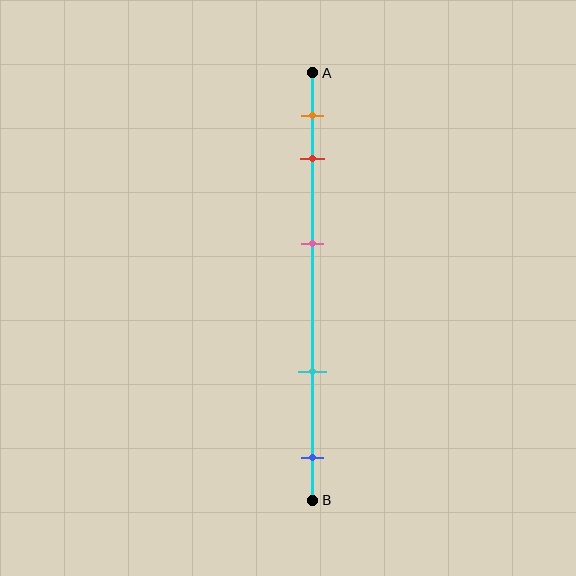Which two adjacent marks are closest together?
The orange and red marks are the closest adjacent pair.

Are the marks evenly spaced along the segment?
No, the marks are not evenly spaced.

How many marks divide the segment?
There are 5 marks dividing the segment.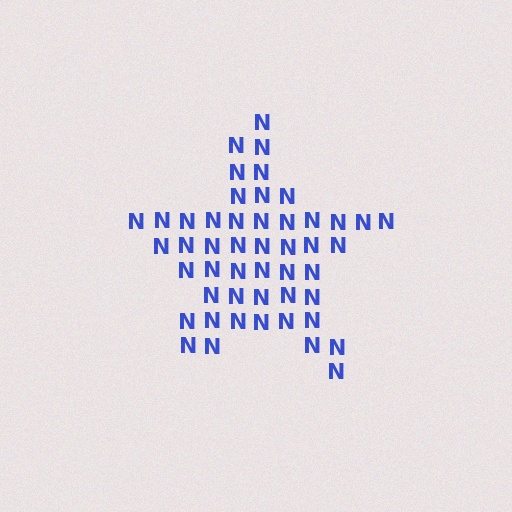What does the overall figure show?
The overall figure shows a star.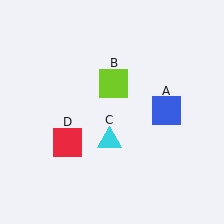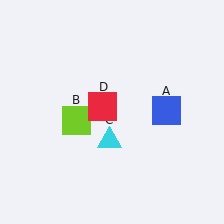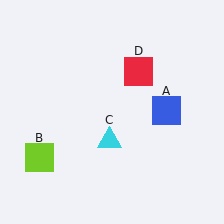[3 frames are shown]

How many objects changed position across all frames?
2 objects changed position: lime square (object B), red square (object D).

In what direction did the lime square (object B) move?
The lime square (object B) moved down and to the left.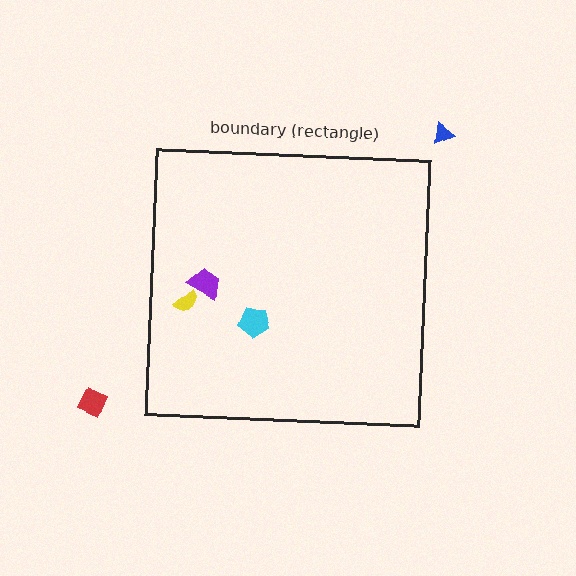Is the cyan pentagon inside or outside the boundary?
Inside.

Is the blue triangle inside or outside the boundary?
Outside.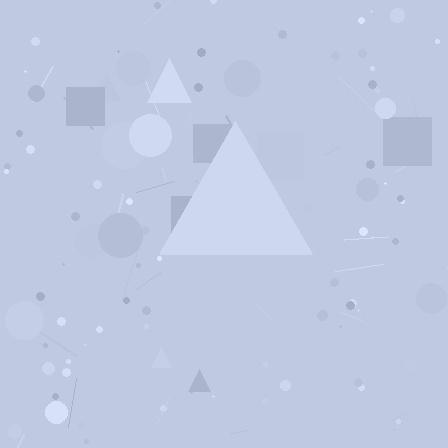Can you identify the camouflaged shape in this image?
The camouflaged shape is a triangle.